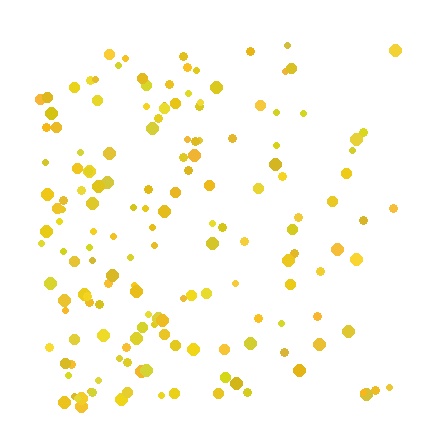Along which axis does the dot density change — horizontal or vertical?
Horizontal.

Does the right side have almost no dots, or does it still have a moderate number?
Still a moderate number, just noticeably fewer than the left.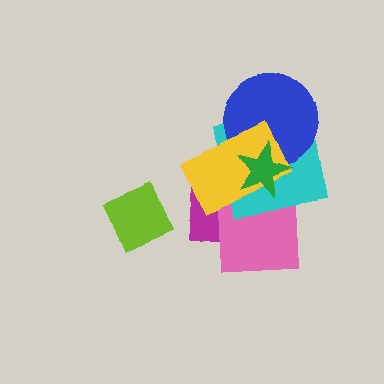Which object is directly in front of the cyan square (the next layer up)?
The blue circle is directly in front of the cyan square.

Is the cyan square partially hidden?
Yes, it is partially covered by another shape.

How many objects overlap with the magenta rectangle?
2 objects overlap with the magenta rectangle.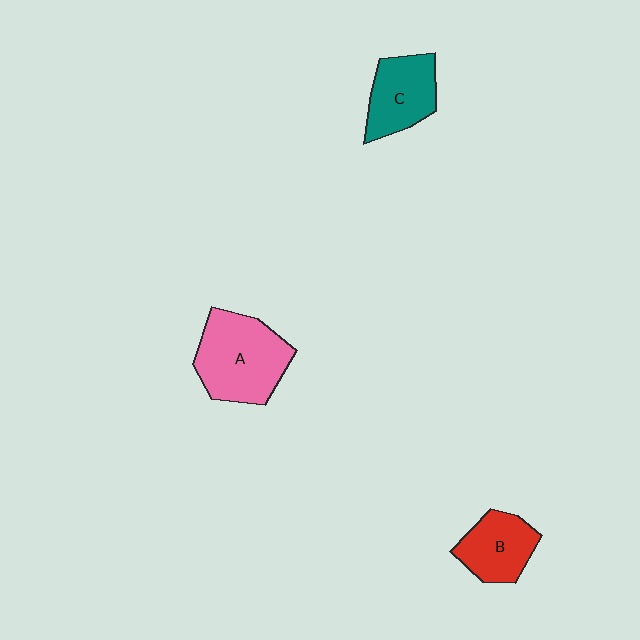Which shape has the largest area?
Shape A (pink).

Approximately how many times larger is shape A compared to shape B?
Approximately 1.6 times.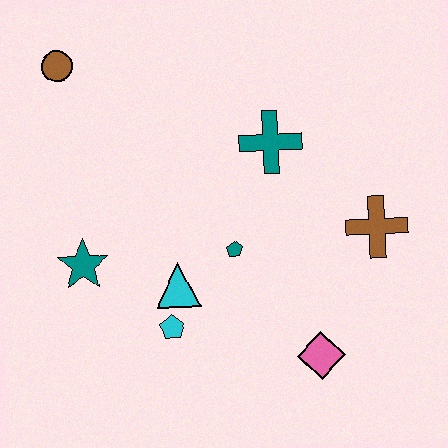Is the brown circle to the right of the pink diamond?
No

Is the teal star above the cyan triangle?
Yes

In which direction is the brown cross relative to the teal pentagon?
The brown cross is to the right of the teal pentagon.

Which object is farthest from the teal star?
The brown cross is farthest from the teal star.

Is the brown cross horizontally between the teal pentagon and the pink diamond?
No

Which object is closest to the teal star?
The cyan triangle is closest to the teal star.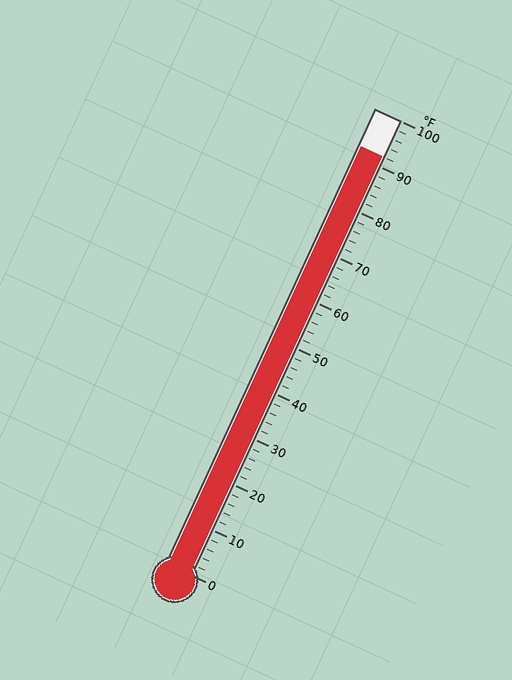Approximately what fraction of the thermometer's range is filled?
The thermometer is filled to approximately 90% of its range.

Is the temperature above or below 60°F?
The temperature is above 60°F.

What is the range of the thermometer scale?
The thermometer scale ranges from 0°F to 100°F.